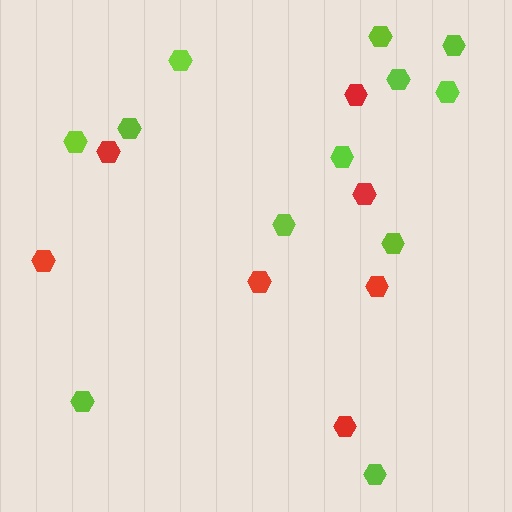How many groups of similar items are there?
There are 2 groups: one group of red hexagons (7) and one group of lime hexagons (12).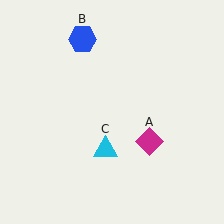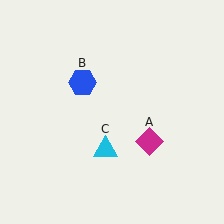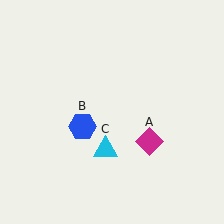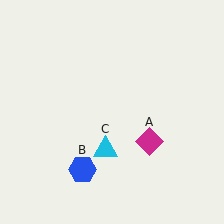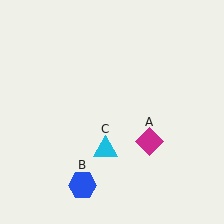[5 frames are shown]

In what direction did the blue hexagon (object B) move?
The blue hexagon (object B) moved down.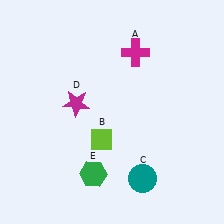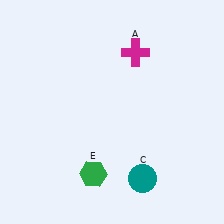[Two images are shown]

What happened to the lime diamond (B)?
The lime diamond (B) was removed in Image 2. It was in the bottom-left area of Image 1.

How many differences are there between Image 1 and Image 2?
There are 2 differences between the two images.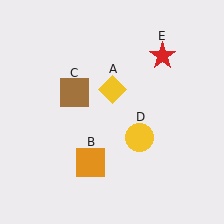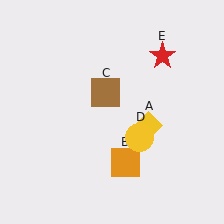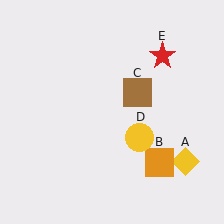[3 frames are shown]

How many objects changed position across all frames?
3 objects changed position: yellow diamond (object A), orange square (object B), brown square (object C).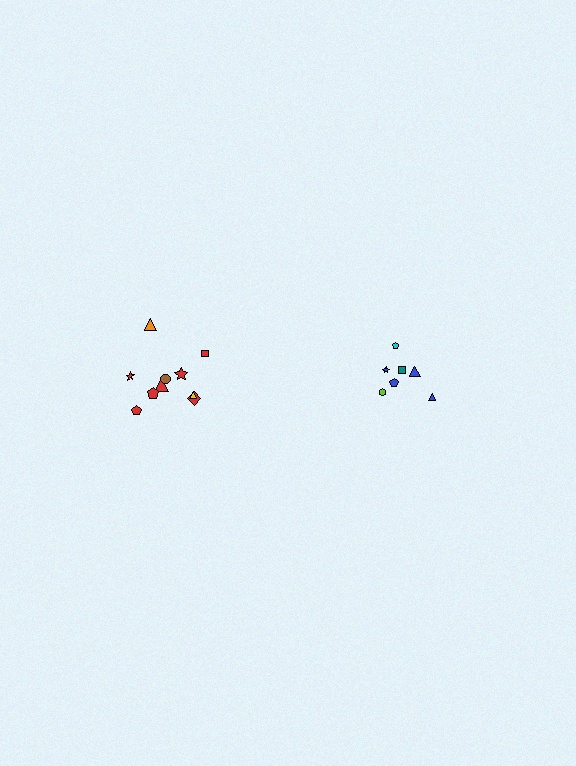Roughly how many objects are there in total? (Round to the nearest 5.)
Roughly 15 objects in total.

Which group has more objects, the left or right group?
The left group.